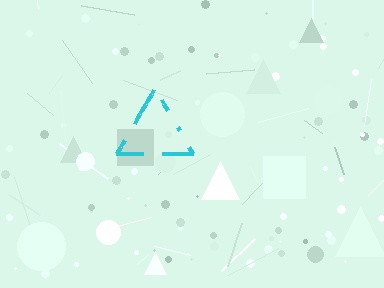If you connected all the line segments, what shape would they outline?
They would outline a triangle.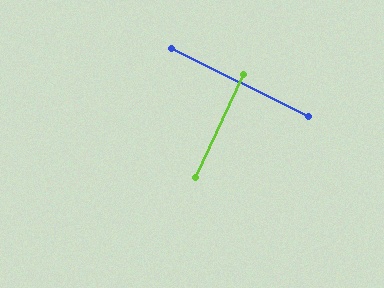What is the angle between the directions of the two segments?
Approximately 89 degrees.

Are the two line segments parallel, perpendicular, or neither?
Perpendicular — they meet at approximately 89°.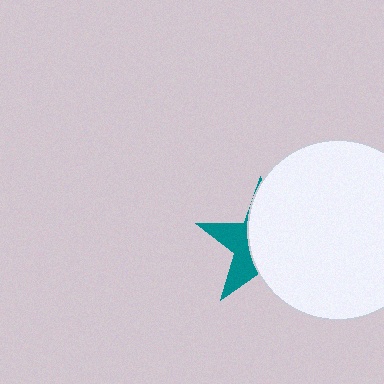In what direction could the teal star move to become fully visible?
The teal star could move left. That would shift it out from behind the white circle entirely.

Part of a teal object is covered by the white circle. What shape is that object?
It is a star.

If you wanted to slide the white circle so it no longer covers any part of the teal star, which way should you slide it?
Slide it right — that is the most direct way to separate the two shapes.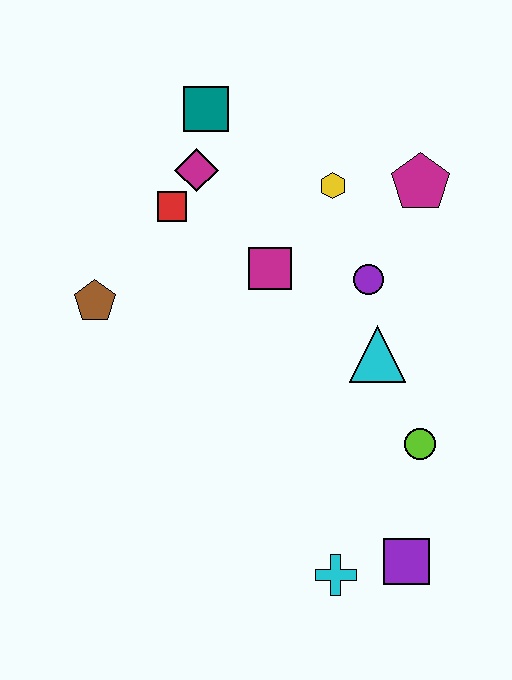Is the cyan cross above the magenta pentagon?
No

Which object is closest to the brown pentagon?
The red square is closest to the brown pentagon.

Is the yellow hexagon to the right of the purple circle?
No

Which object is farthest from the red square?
The purple square is farthest from the red square.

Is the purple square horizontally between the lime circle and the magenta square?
Yes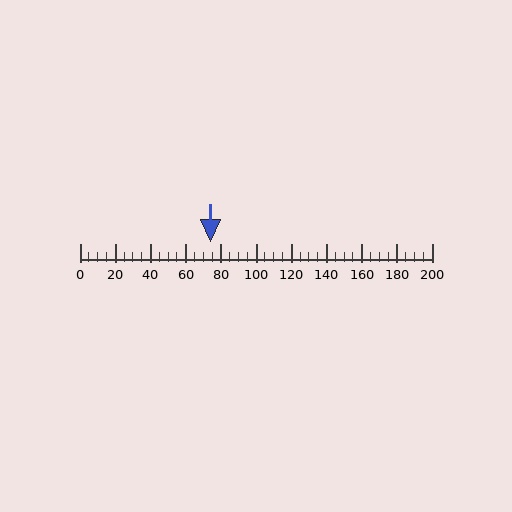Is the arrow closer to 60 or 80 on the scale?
The arrow is closer to 80.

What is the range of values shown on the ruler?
The ruler shows values from 0 to 200.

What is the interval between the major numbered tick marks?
The major tick marks are spaced 20 units apart.